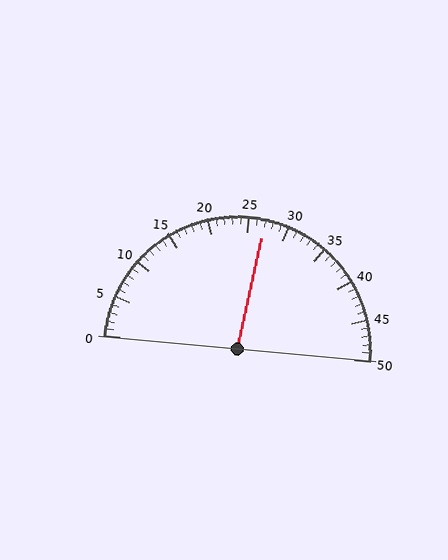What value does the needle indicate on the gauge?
The needle indicates approximately 27.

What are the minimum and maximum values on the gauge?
The gauge ranges from 0 to 50.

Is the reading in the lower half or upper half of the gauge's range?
The reading is in the upper half of the range (0 to 50).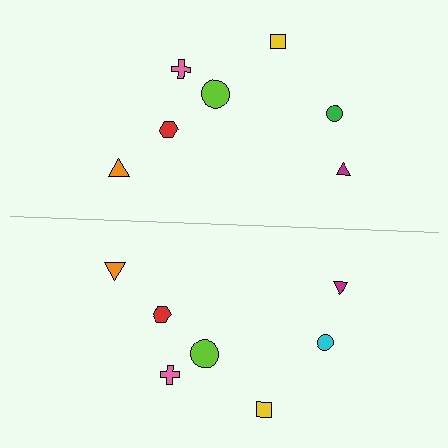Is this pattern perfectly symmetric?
No, the pattern is not perfectly symmetric. The cyan circle on the bottom side breaks the symmetry — its mirror counterpart is green.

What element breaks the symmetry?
The cyan circle on the bottom side breaks the symmetry — its mirror counterpart is green.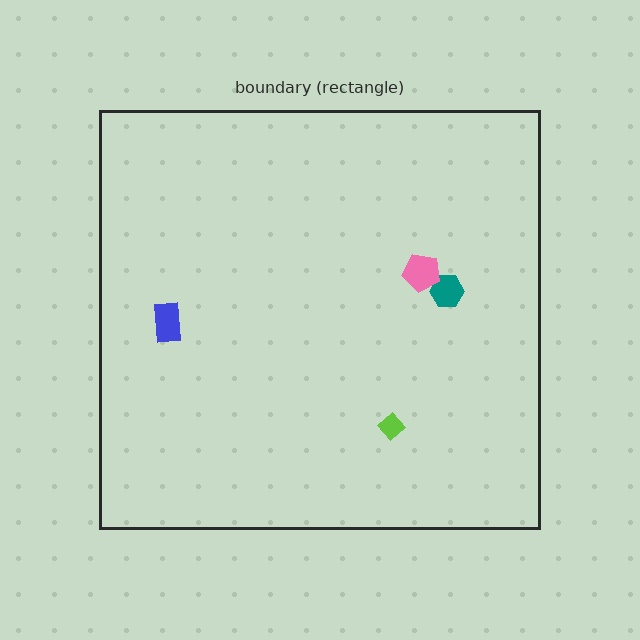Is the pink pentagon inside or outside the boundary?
Inside.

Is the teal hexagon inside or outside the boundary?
Inside.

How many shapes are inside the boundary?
4 inside, 0 outside.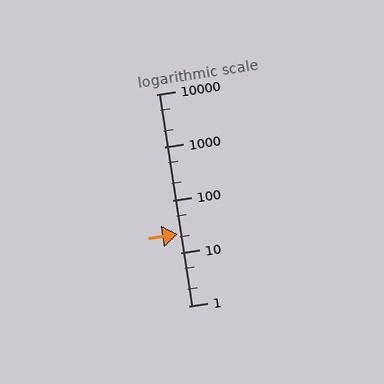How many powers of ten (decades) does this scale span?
The scale spans 4 decades, from 1 to 10000.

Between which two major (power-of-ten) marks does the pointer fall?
The pointer is between 10 and 100.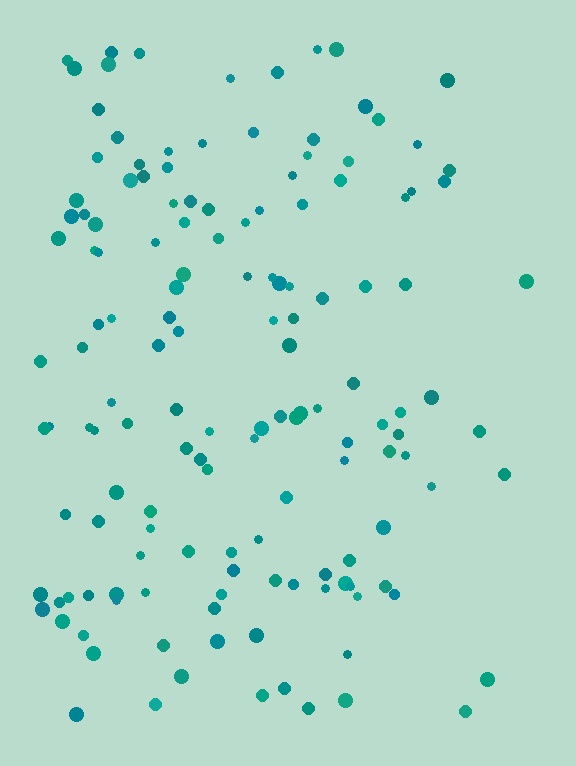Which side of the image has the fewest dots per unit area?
The right.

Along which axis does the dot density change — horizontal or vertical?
Horizontal.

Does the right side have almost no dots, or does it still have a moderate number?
Still a moderate number, just noticeably fewer than the left.